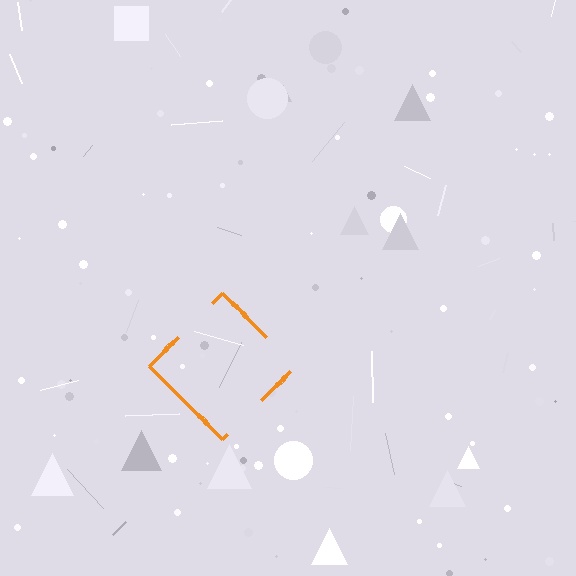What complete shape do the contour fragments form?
The contour fragments form a diamond.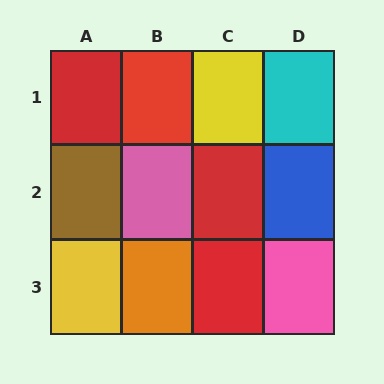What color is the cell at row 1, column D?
Cyan.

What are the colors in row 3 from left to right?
Yellow, orange, red, pink.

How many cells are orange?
1 cell is orange.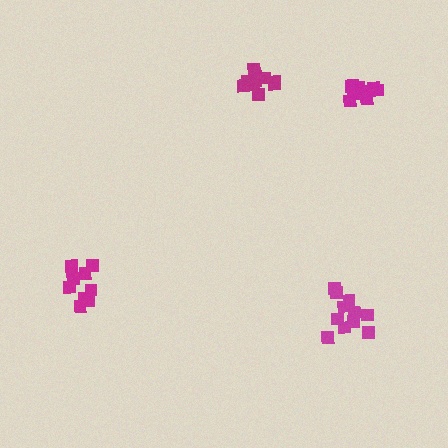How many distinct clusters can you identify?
There are 4 distinct clusters.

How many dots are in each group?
Group 1: 11 dots, Group 2: 11 dots, Group 3: 10 dots, Group 4: 9 dots (41 total).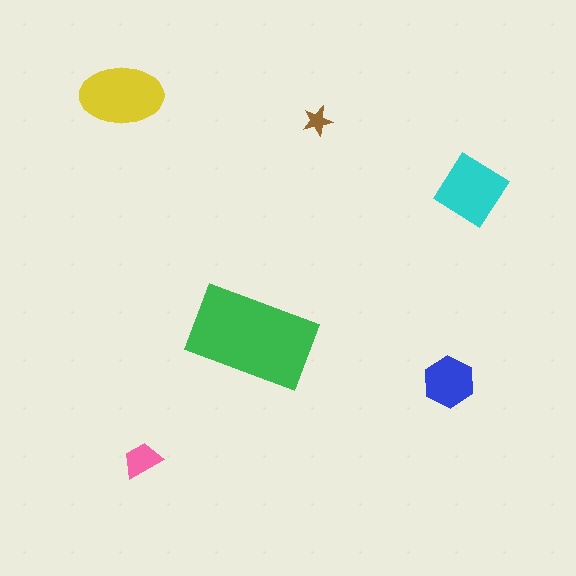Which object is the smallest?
The brown star.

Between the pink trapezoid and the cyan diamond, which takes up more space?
The cyan diamond.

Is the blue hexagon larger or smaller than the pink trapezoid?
Larger.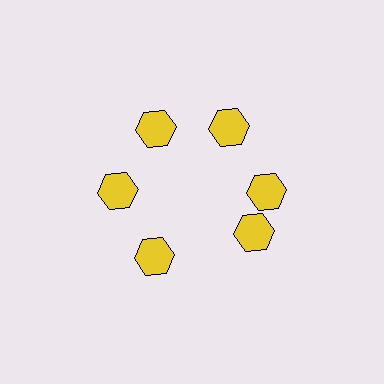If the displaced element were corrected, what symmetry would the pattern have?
It would have 6-fold rotational symmetry — the pattern would map onto itself every 60 degrees.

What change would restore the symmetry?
The symmetry would be restored by rotating it back into even spacing with its neighbors so that all 6 hexagons sit at equal angles and equal distance from the center.